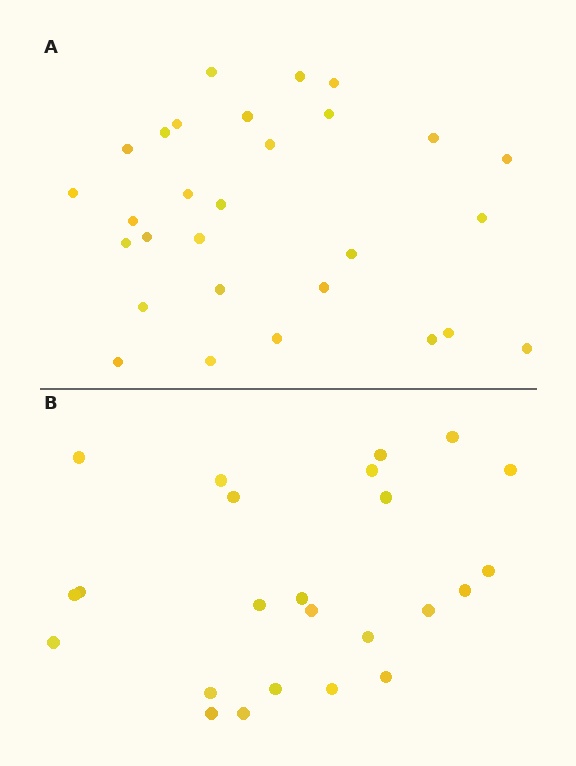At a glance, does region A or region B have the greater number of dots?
Region A (the top region) has more dots.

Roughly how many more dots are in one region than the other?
Region A has about 5 more dots than region B.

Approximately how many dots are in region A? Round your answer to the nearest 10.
About 30 dots. (The exact count is 29, which rounds to 30.)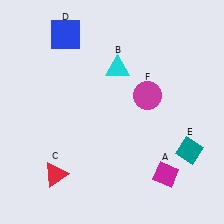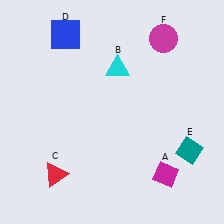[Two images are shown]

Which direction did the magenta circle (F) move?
The magenta circle (F) moved up.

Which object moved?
The magenta circle (F) moved up.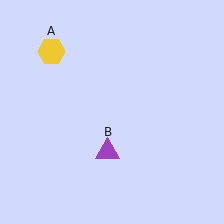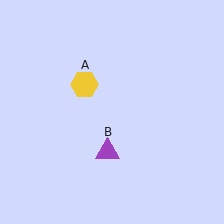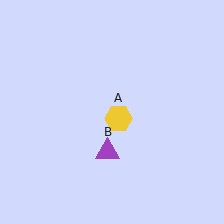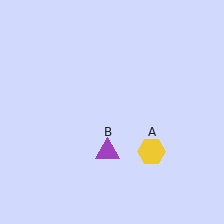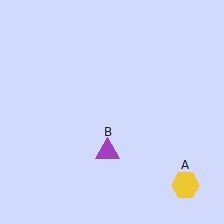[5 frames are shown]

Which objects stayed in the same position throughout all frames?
Purple triangle (object B) remained stationary.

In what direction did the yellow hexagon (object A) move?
The yellow hexagon (object A) moved down and to the right.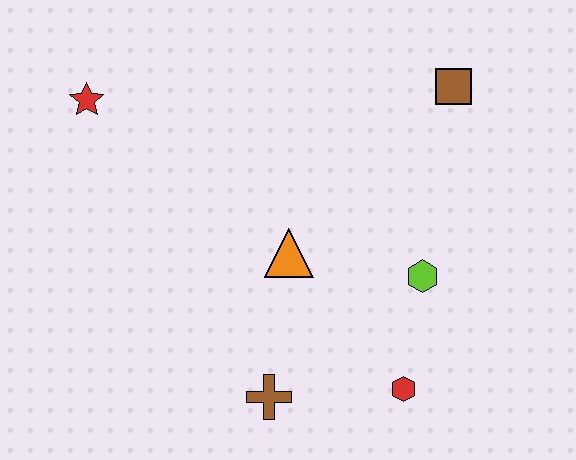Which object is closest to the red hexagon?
The lime hexagon is closest to the red hexagon.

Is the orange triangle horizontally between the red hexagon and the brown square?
No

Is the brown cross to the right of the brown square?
No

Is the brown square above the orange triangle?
Yes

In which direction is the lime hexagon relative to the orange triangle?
The lime hexagon is to the right of the orange triangle.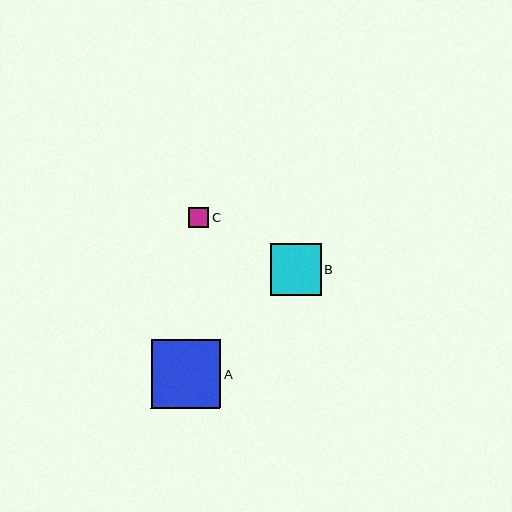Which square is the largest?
Square A is the largest with a size of approximately 69 pixels.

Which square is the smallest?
Square C is the smallest with a size of approximately 20 pixels.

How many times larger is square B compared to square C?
Square B is approximately 2.5 times the size of square C.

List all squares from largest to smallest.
From largest to smallest: A, B, C.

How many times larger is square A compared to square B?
Square A is approximately 1.3 times the size of square B.